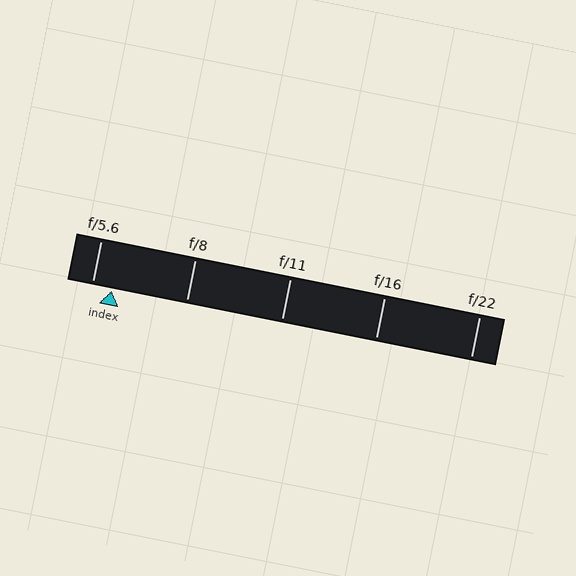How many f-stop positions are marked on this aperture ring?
There are 5 f-stop positions marked.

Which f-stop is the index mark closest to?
The index mark is closest to f/5.6.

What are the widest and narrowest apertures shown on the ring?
The widest aperture shown is f/5.6 and the narrowest is f/22.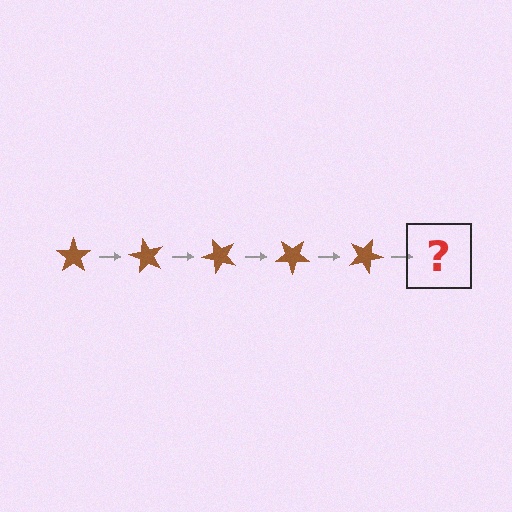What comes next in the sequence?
The next element should be a brown star rotated 300 degrees.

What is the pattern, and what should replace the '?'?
The pattern is that the star rotates 60 degrees each step. The '?' should be a brown star rotated 300 degrees.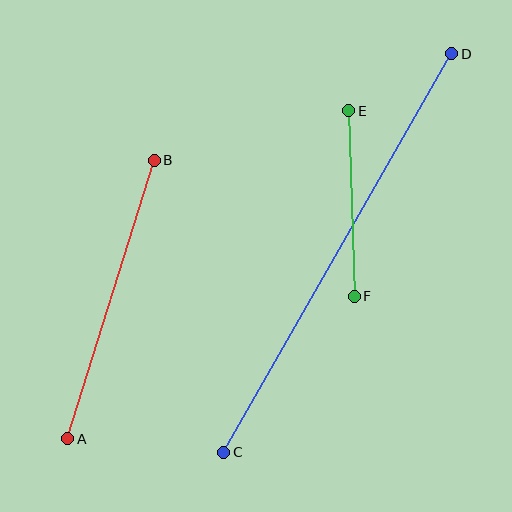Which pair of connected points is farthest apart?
Points C and D are farthest apart.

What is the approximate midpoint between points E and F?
The midpoint is at approximately (351, 204) pixels.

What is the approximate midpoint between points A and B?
The midpoint is at approximately (111, 299) pixels.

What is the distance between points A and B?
The distance is approximately 292 pixels.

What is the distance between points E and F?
The distance is approximately 186 pixels.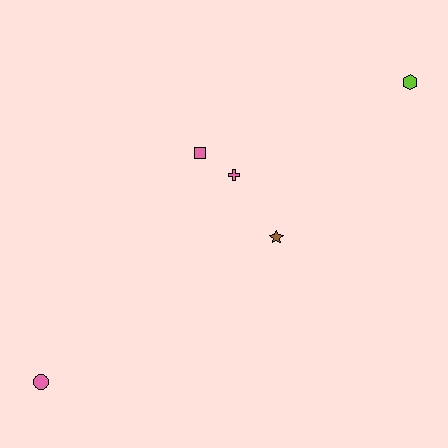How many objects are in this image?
There are 5 objects.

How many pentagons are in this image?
There are no pentagons.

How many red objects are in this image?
There are no red objects.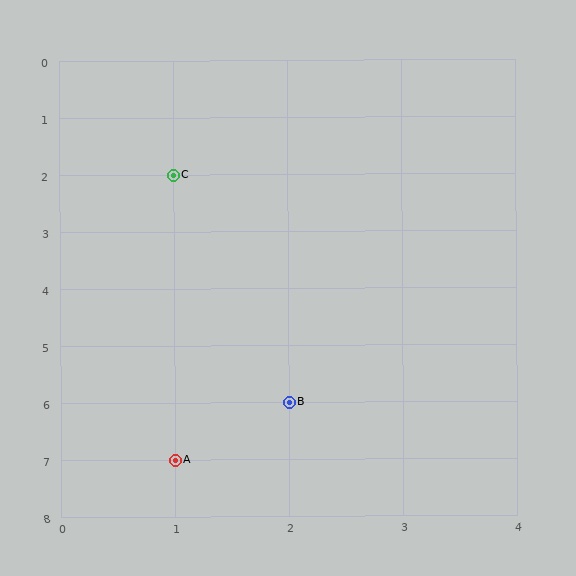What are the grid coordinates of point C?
Point C is at grid coordinates (1, 2).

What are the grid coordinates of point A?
Point A is at grid coordinates (1, 7).